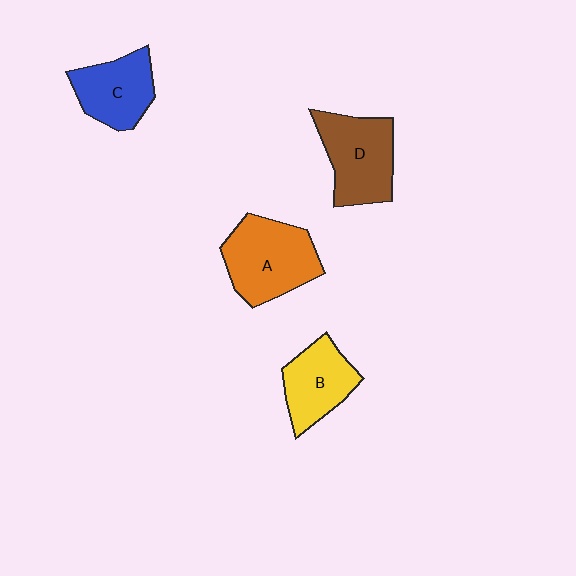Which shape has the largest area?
Shape A (orange).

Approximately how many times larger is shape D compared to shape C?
Approximately 1.2 times.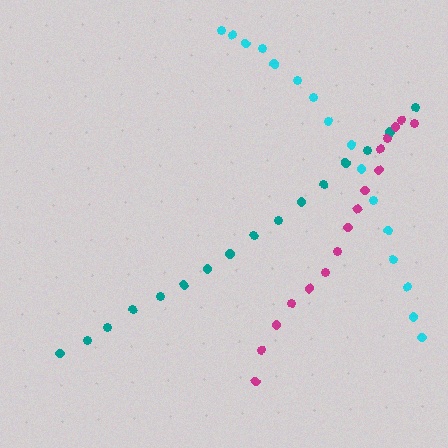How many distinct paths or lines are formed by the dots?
There are 3 distinct paths.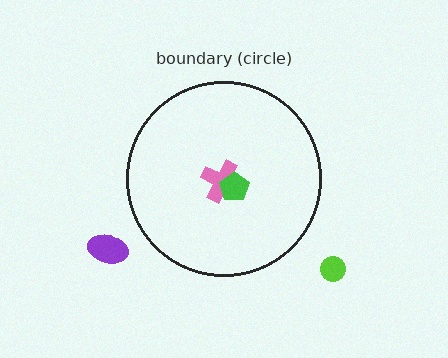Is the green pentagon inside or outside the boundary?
Inside.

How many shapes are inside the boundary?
2 inside, 2 outside.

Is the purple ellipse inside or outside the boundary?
Outside.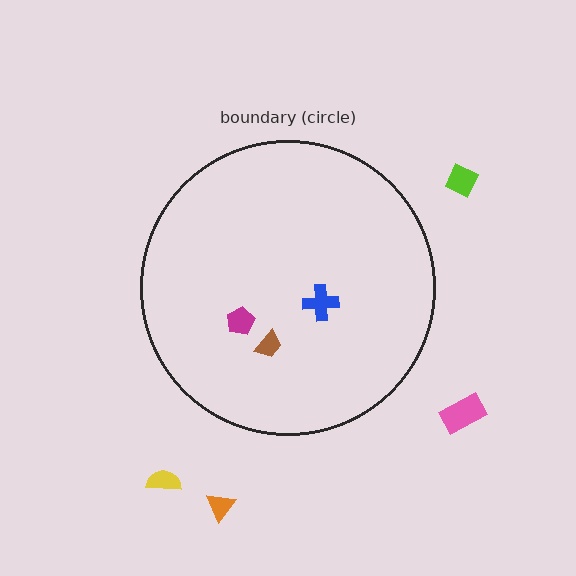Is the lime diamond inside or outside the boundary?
Outside.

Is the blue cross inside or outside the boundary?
Inside.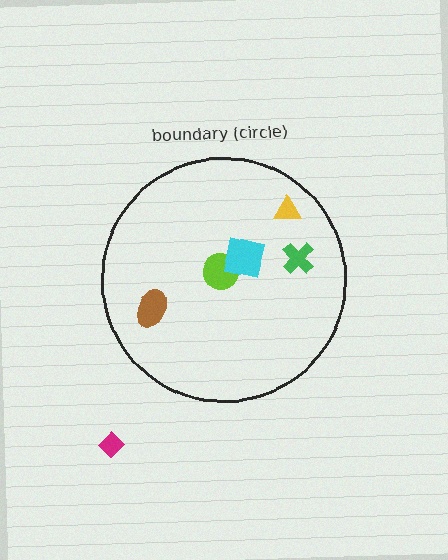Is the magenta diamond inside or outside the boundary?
Outside.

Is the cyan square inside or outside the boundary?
Inside.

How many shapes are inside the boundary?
5 inside, 1 outside.